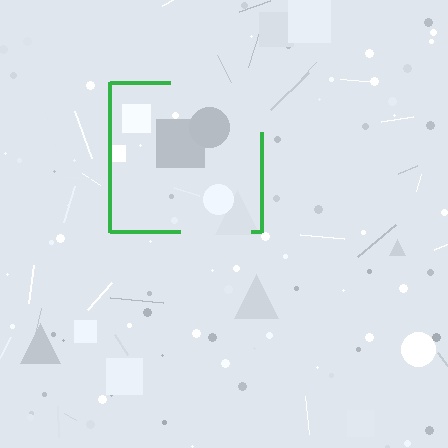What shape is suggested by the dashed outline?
The dashed outline suggests a square.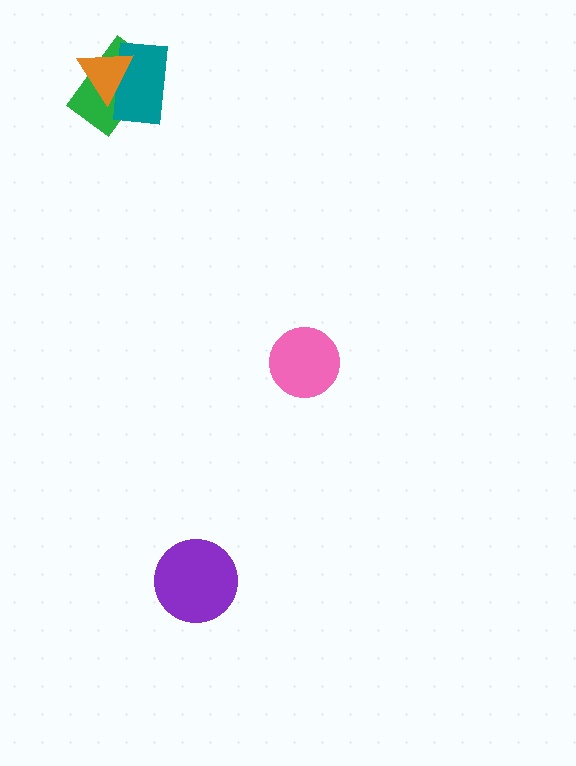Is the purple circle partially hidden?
No, no other shape covers it.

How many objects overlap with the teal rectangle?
2 objects overlap with the teal rectangle.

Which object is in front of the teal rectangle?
The orange triangle is in front of the teal rectangle.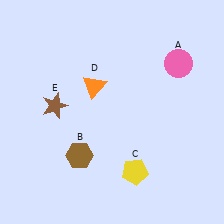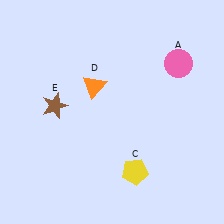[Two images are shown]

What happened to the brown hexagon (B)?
The brown hexagon (B) was removed in Image 2. It was in the bottom-left area of Image 1.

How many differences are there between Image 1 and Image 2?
There is 1 difference between the two images.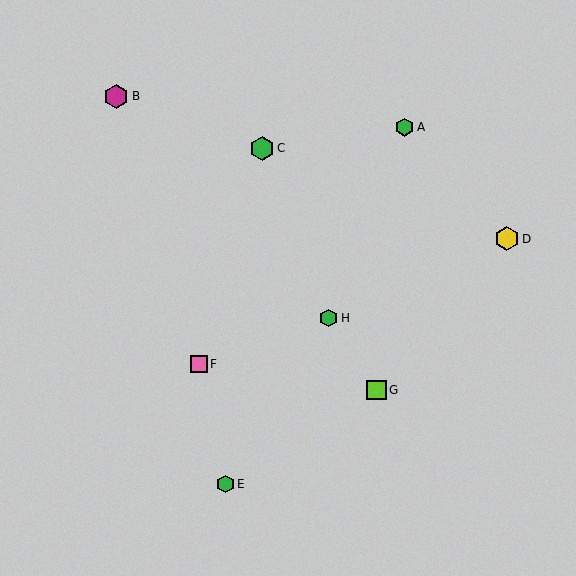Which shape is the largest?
The yellow hexagon (labeled D) is the largest.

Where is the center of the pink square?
The center of the pink square is at (199, 364).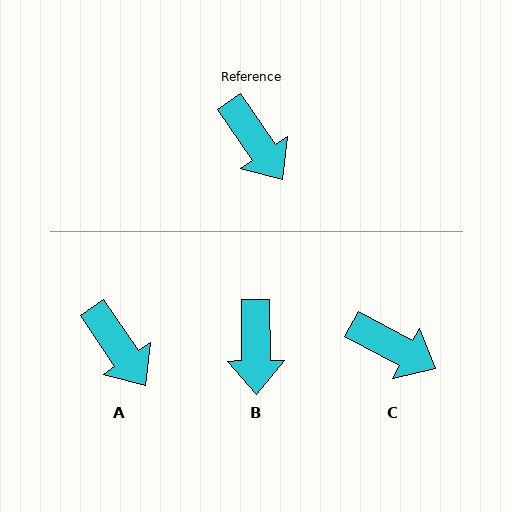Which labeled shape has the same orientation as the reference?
A.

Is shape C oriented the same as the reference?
No, it is off by about 28 degrees.